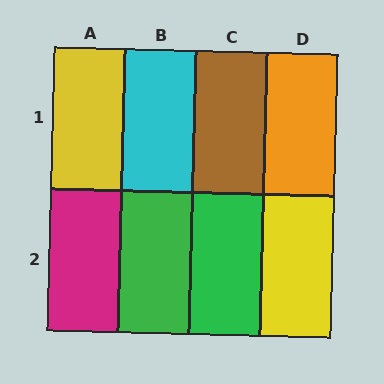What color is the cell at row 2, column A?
Magenta.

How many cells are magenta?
1 cell is magenta.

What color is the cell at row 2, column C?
Green.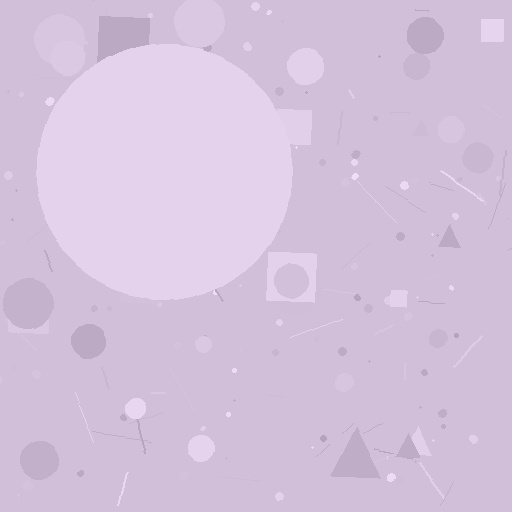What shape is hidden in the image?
A circle is hidden in the image.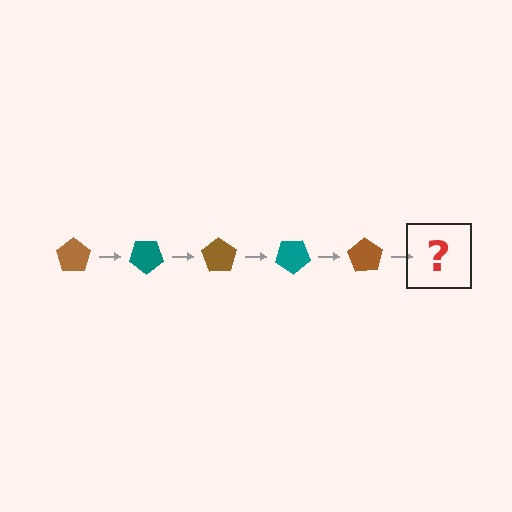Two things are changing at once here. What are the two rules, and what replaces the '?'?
The two rules are that it rotates 35 degrees each step and the color cycles through brown and teal. The '?' should be a teal pentagon, rotated 175 degrees from the start.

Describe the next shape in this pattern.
It should be a teal pentagon, rotated 175 degrees from the start.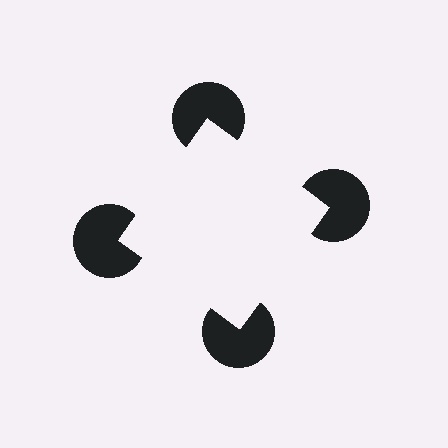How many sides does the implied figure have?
4 sides.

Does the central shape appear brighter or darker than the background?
It typically appears slightly brighter than the background, even though no actual brightness change is drawn.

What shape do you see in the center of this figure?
An illusory square — its edges are inferred from the aligned wedge cuts in the pac-man discs, not physically drawn.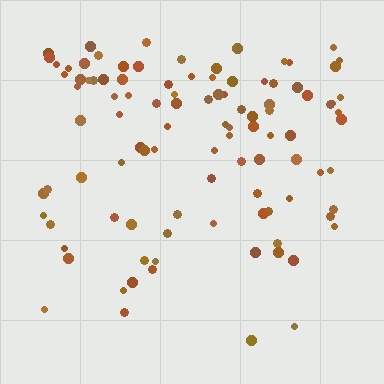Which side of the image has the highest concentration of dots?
The top.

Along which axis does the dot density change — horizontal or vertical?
Vertical.